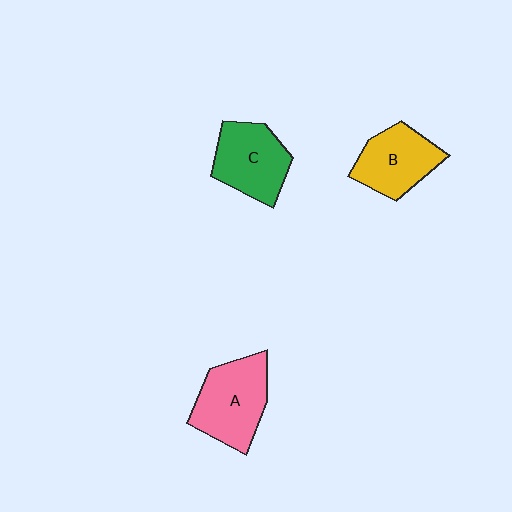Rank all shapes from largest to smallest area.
From largest to smallest: A (pink), C (green), B (yellow).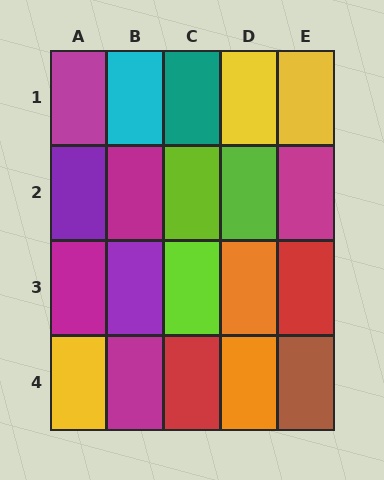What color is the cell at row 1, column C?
Teal.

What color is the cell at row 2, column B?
Magenta.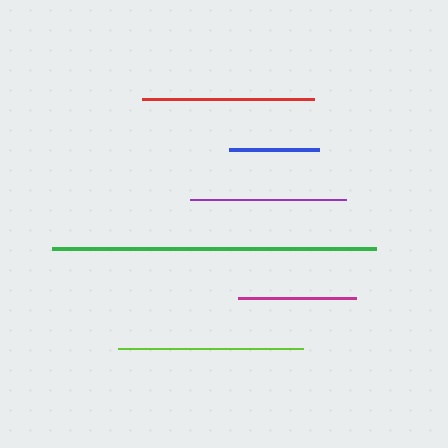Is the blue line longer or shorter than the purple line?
The purple line is longer than the blue line.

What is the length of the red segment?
The red segment is approximately 172 pixels long.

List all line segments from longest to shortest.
From longest to shortest: green, lime, red, purple, magenta, blue.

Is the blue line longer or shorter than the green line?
The green line is longer than the blue line.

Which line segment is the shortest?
The blue line is the shortest at approximately 91 pixels.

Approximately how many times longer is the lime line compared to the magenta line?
The lime line is approximately 1.6 times the length of the magenta line.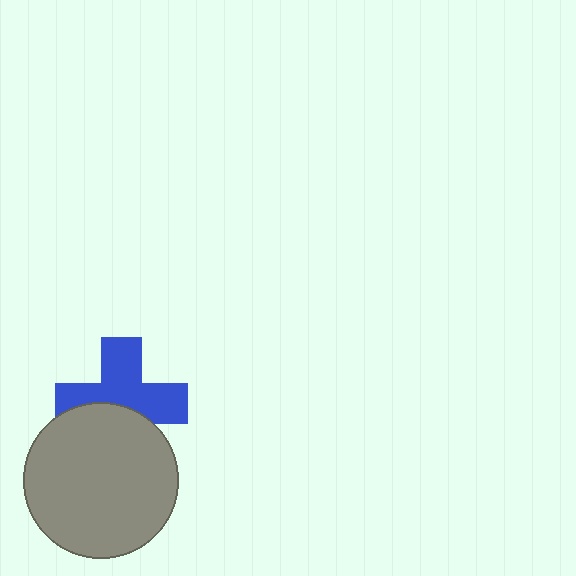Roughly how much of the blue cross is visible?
About half of it is visible (roughly 62%).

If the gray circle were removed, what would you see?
You would see the complete blue cross.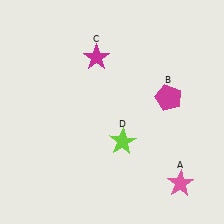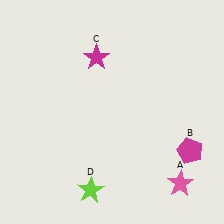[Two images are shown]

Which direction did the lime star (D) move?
The lime star (D) moved down.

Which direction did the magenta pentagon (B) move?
The magenta pentagon (B) moved down.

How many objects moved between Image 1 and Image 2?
2 objects moved between the two images.